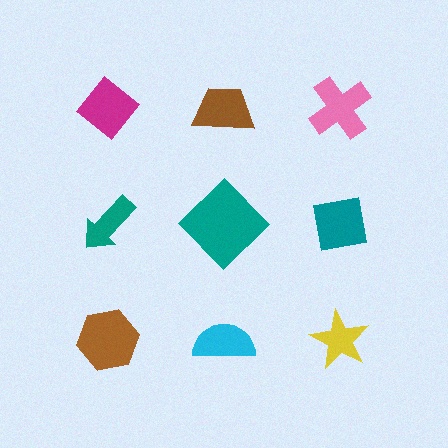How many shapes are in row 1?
3 shapes.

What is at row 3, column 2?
A cyan semicircle.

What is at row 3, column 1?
A brown hexagon.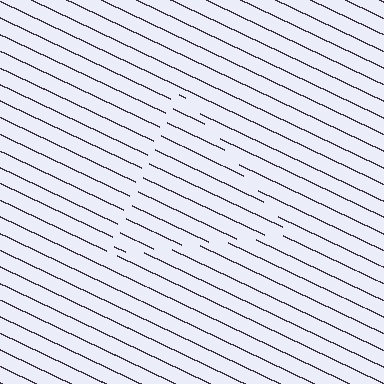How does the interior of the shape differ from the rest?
The interior of the shape contains the same grating, shifted by half a period — the contour is defined by the phase discontinuity where line-ends from the inner and outer gratings abut.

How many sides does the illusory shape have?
3 sides — the line-ends trace a triangle.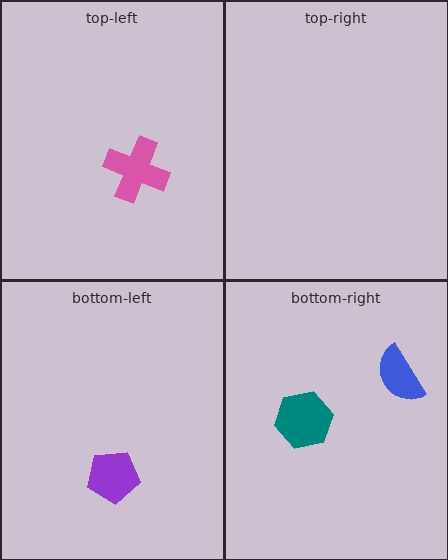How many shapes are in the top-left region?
1.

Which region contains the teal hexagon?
The bottom-right region.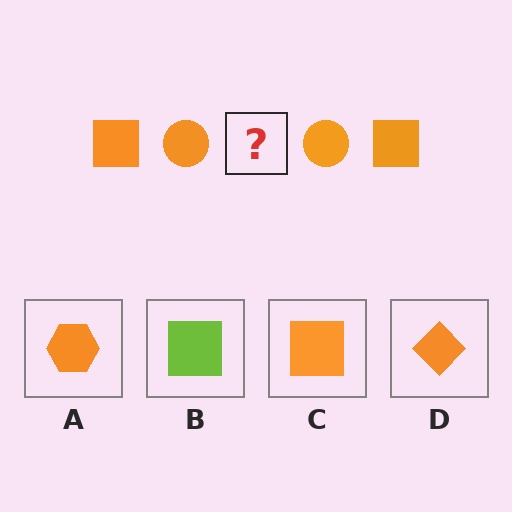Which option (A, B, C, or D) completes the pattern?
C.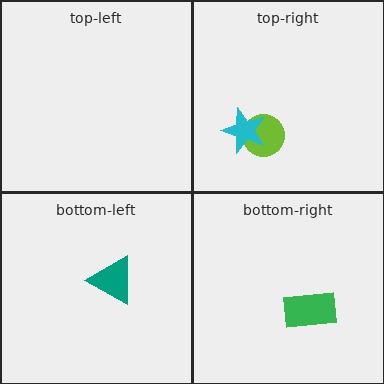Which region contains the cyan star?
The top-right region.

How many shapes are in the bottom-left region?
1.